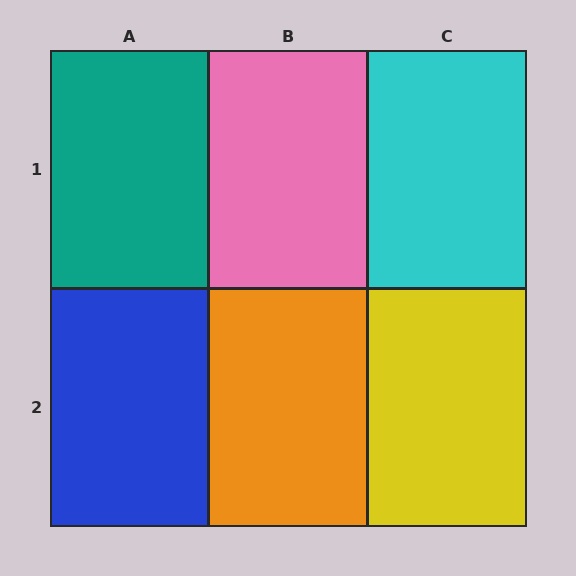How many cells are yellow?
1 cell is yellow.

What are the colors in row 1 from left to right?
Teal, pink, cyan.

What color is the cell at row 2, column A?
Blue.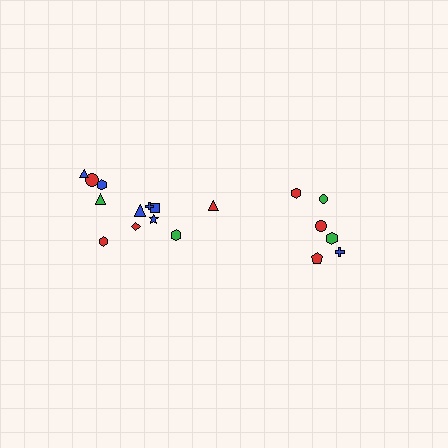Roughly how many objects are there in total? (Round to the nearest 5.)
Roughly 20 objects in total.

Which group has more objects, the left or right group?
The left group.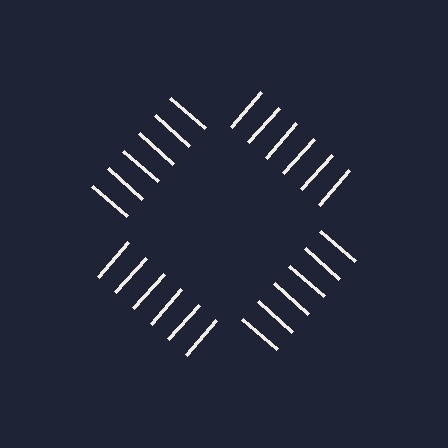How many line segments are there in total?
24 — 6 along each of the 4 edges.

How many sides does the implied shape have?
4 sides — the line-ends trace a square.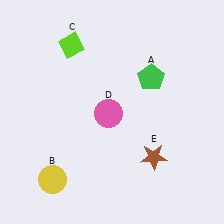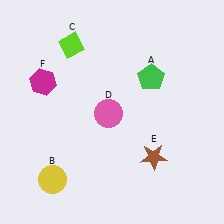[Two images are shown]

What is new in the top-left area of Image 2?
A magenta hexagon (F) was added in the top-left area of Image 2.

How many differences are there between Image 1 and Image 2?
There is 1 difference between the two images.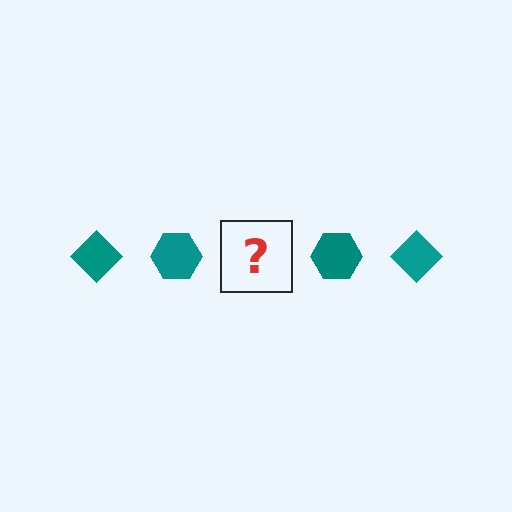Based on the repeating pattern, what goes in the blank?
The blank should be a teal diamond.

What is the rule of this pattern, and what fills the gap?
The rule is that the pattern cycles through diamond, hexagon shapes in teal. The gap should be filled with a teal diamond.